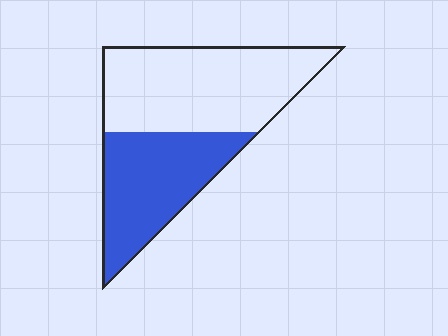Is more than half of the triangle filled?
No.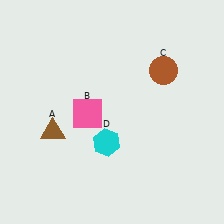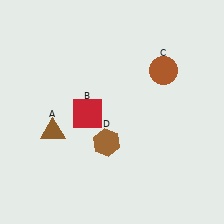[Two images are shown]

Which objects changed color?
B changed from pink to red. D changed from cyan to brown.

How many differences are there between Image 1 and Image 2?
There are 2 differences between the two images.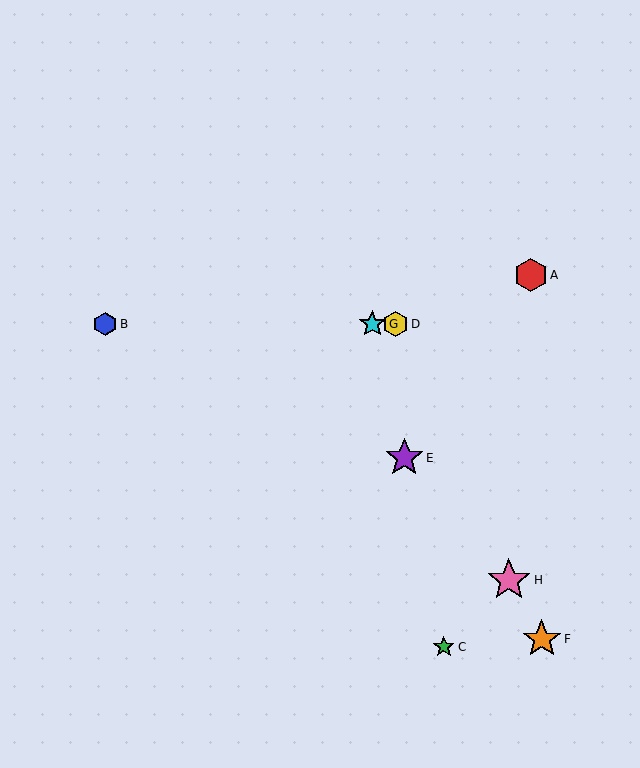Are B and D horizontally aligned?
Yes, both are at y≈324.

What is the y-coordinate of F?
Object F is at y≈639.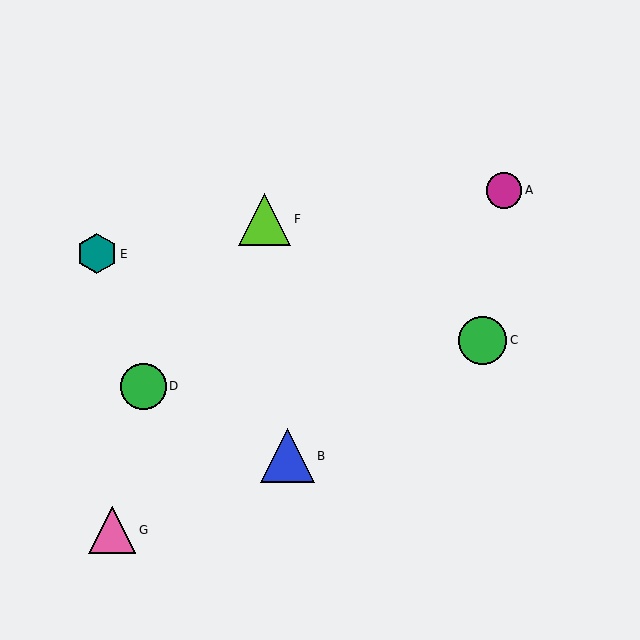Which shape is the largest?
The blue triangle (labeled B) is the largest.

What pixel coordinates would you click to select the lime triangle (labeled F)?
Click at (265, 219) to select the lime triangle F.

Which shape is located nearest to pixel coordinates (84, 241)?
The teal hexagon (labeled E) at (97, 254) is nearest to that location.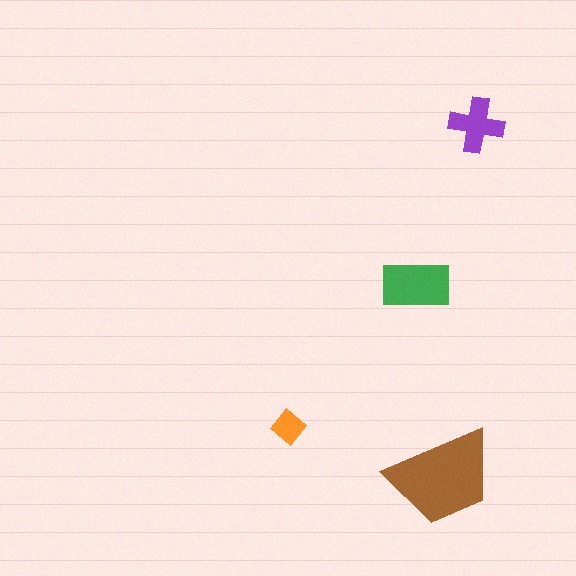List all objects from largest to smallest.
The brown trapezoid, the green rectangle, the purple cross, the orange diamond.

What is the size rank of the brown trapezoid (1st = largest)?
1st.